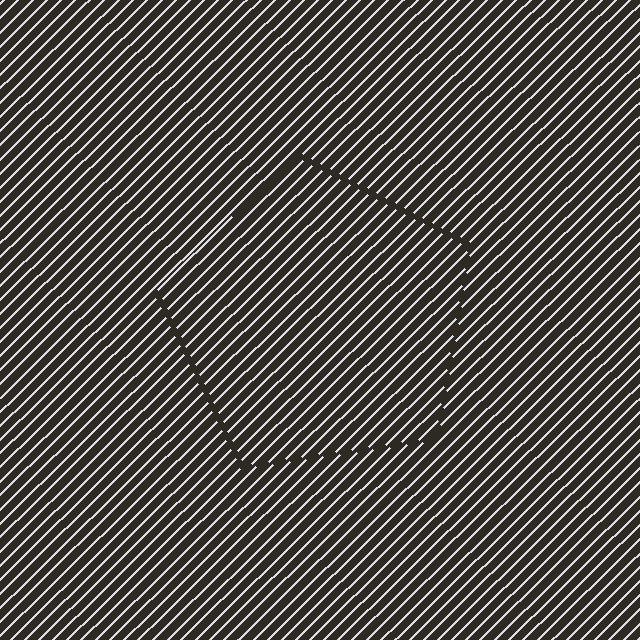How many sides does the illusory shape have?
5 sides — the line-ends trace a pentagon.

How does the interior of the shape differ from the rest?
The interior of the shape contains the same grating, shifted by half a period — the contour is defined by the phase discontinuity where line-ends from the inner and outer gratings abut.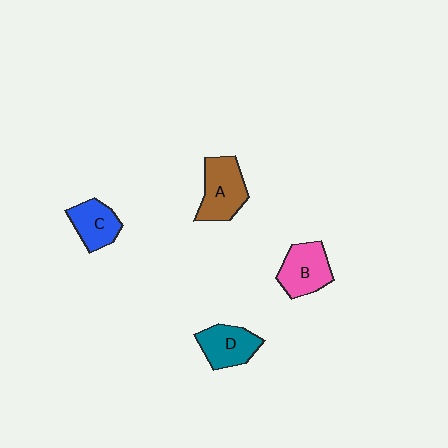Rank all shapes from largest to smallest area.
From largest to smallest: A (brown), B (pink), D (teal), C (blue).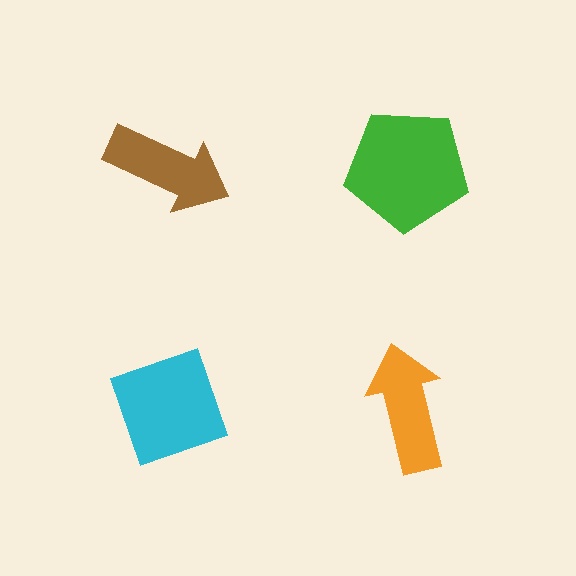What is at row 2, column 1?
A cyan diamond.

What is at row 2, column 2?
An orange arrow.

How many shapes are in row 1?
2 shapes.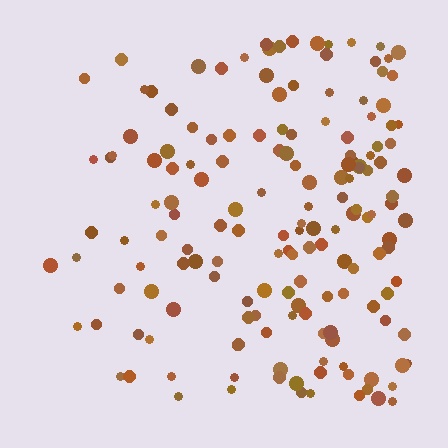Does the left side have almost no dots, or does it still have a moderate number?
Still a moderate number, just noticeably fewer than the right.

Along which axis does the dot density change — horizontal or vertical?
Horizontal.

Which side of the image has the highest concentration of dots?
The right.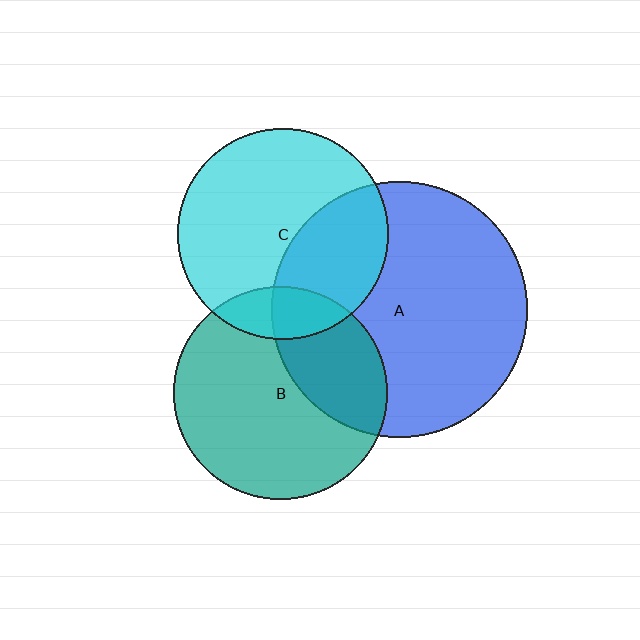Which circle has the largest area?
Circle A (blue).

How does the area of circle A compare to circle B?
Approximately 1.4 times.